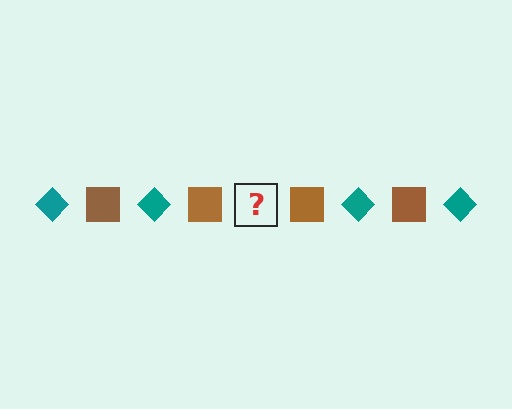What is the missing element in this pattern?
The missing element is a teal diamond.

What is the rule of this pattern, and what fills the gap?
The rule is that the pattern alternates between teal diamond and brown square. The gap should be filled with a teal diamond.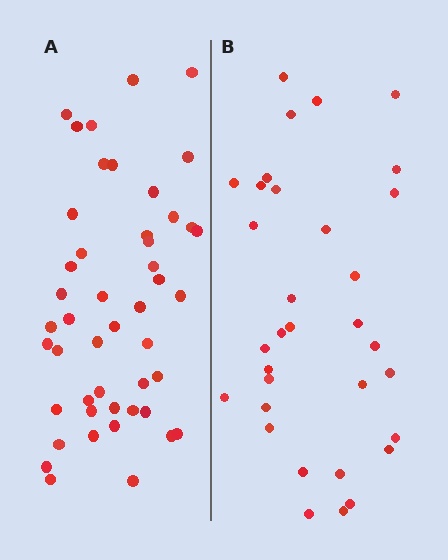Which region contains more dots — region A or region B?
Region A (the left region) has more dots.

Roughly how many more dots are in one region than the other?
Region A has approximately 15 more dots than region B.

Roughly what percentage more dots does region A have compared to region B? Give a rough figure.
About 40% more.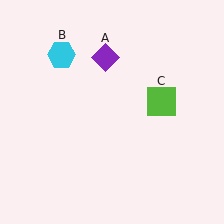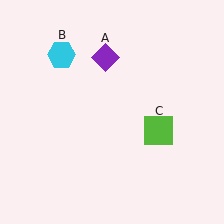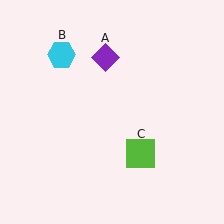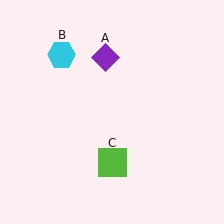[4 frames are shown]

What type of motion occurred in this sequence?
The lime square (object C) rotated clockwise around the center of the scene.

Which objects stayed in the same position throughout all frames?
Purple diamond (object A) and cyan hexagon (object B) remained stationary.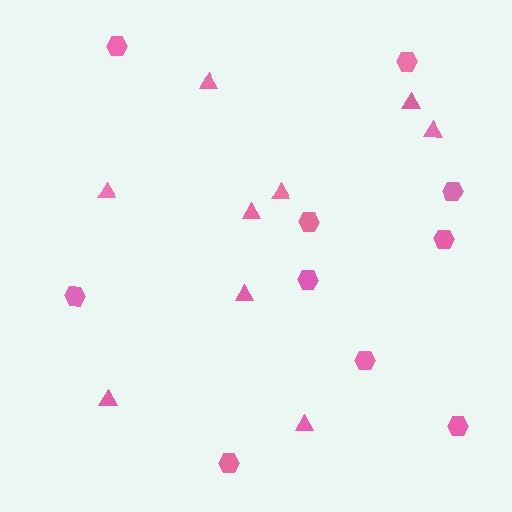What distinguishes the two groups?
There are 2 groups: one group of hexagons (10) and one group of triangles (9).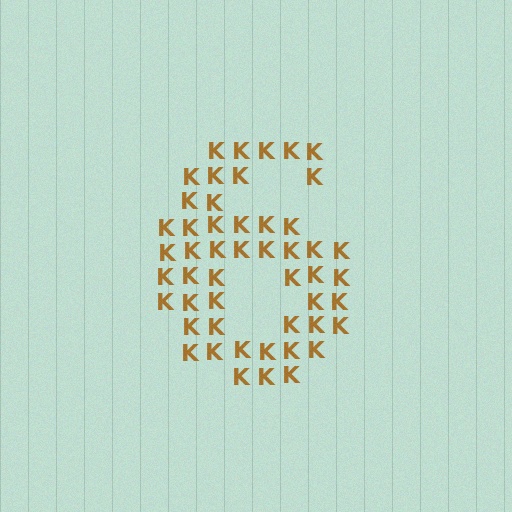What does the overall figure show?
The overall figure shows the digit 6.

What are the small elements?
The small elements are letter K's.